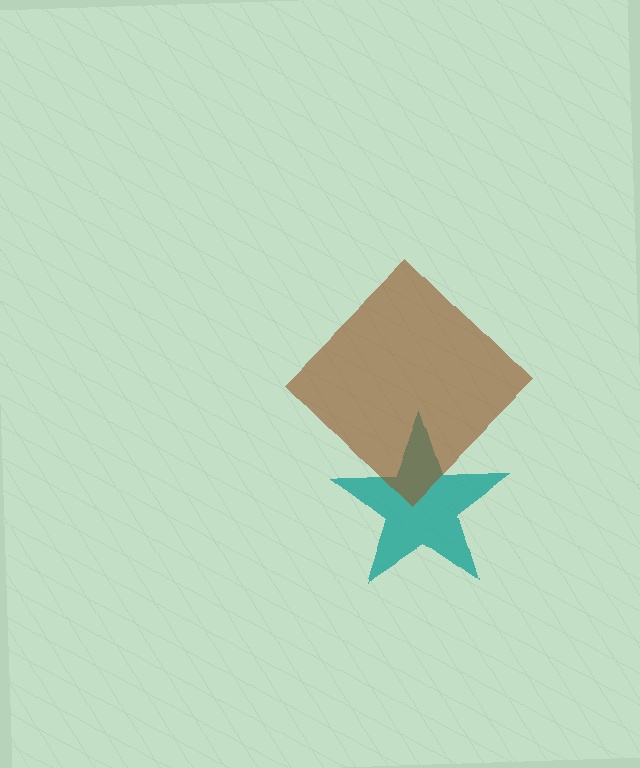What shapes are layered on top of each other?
The layered shapes are: a teal star, a brown diamond.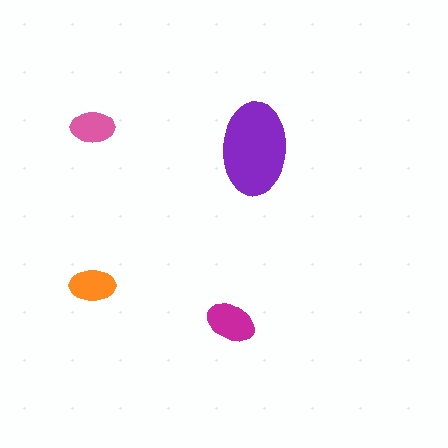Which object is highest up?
The pink ellipse is topmost.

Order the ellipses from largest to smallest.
the purple one, the magenta one, the orange one, the pink one.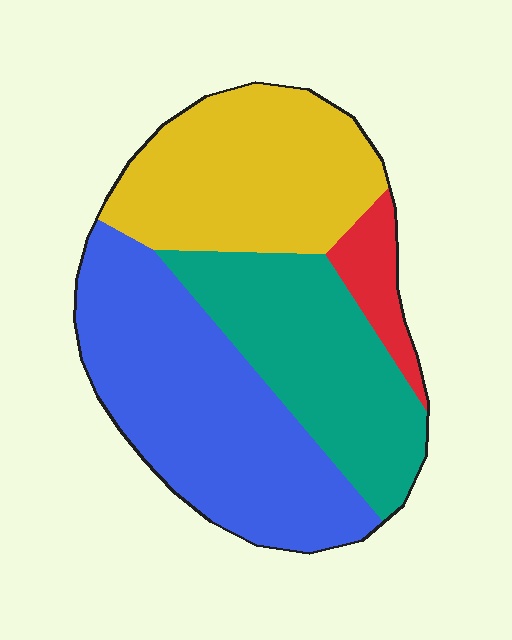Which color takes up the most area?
Blue, at roughly 40%.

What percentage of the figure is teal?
Teal takes up about one quarter (1/4) of the figure.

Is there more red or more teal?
Teal.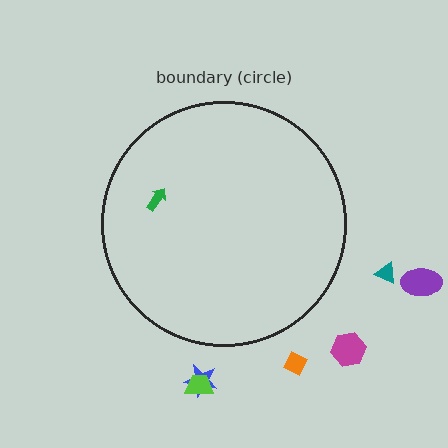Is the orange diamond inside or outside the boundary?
Outside.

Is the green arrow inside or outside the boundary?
Inside.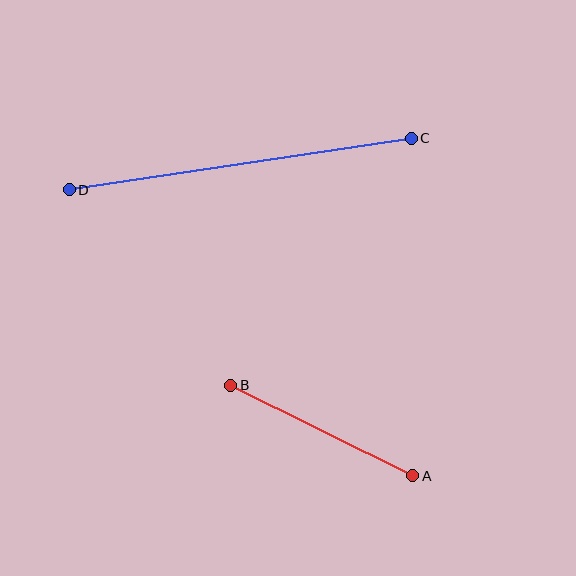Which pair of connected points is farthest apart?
Points C and D are farthest apart.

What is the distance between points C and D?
The distance is approximately 346 pixels.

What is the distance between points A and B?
The distance is approximately 204 pixels.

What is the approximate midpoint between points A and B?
The midpoint is at approximately (322, 430) pixels.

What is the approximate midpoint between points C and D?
The midpoint is at approximately (240, 164) pixels.